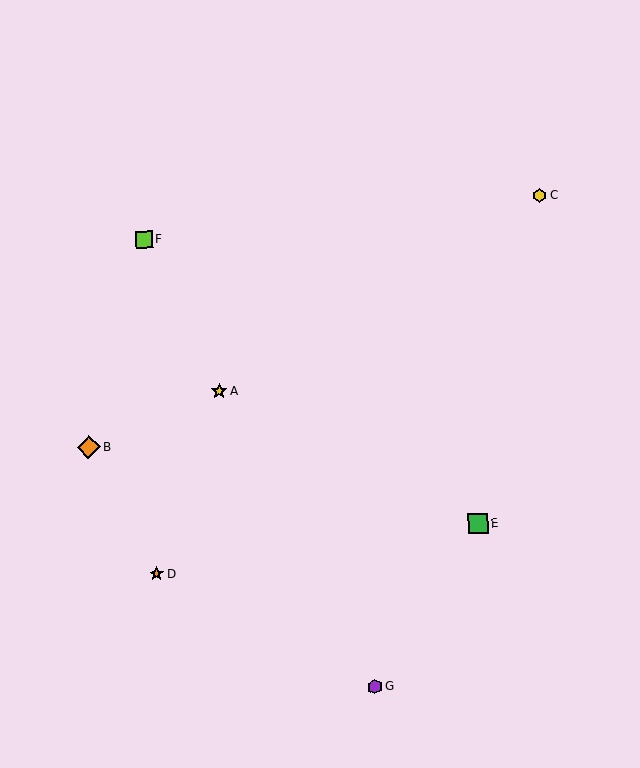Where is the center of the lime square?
The center of the lime square is at (144, 240).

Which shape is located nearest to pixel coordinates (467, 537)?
The green square (labeled E) at (478, 524) is nearest to that location.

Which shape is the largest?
The orange diamond (labeled B) is the largest.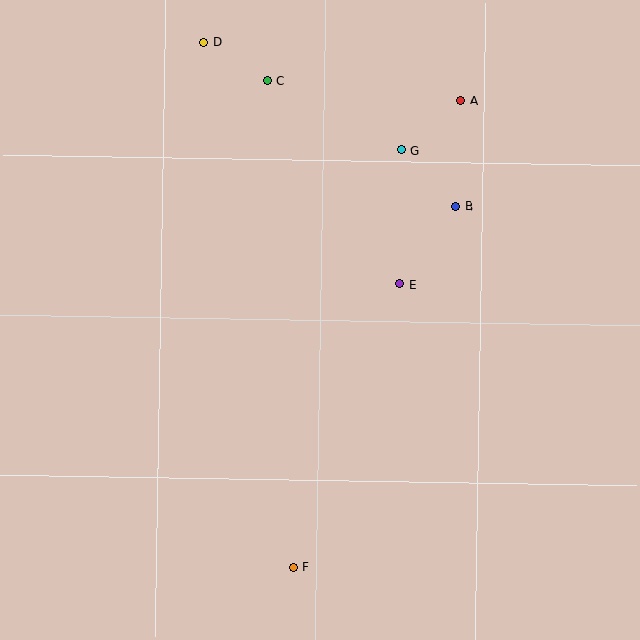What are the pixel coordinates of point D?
Point D is at (203, 42).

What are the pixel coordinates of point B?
Point B is at (456, 206).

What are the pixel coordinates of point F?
Point F is at (293, 567).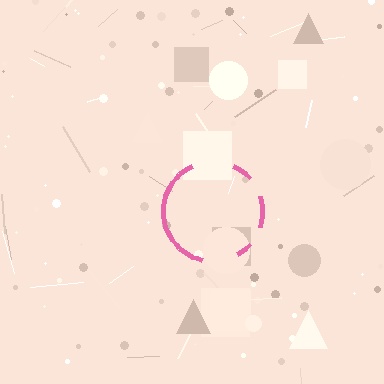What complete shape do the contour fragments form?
The contour fragments form a circle.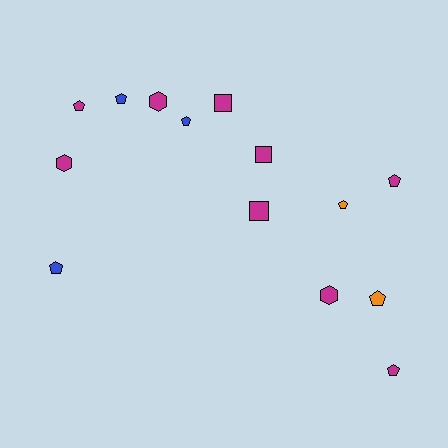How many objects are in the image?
There are 14 objects.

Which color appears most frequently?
Magenta, with 9 objects.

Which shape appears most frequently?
Pentagon, with 8 objects.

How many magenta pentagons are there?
There are 3 magenta pentagons.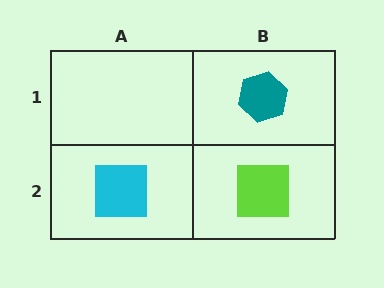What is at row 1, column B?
A teal hexagon.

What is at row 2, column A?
A cyan square.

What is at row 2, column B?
A lime square.